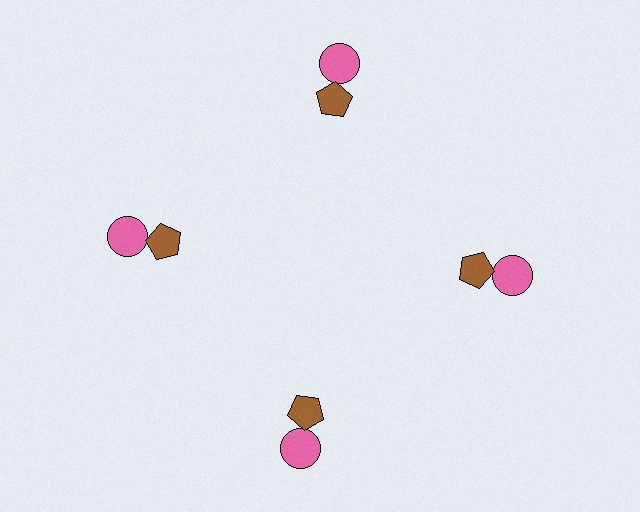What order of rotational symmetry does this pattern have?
This pattern has 4-fold rotational symmetry.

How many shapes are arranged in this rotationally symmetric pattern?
There are 8 shapes, arranged in 4 groups of 2.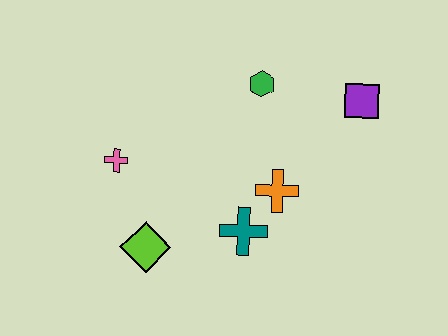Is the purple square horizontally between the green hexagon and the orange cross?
No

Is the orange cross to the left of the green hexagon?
No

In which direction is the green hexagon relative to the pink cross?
The green hexagon is to the right of the pink cross.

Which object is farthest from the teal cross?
The purple square is farthest from the teal cross.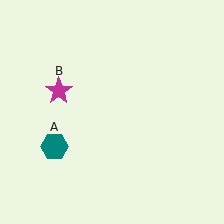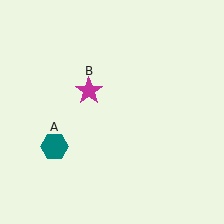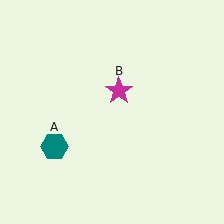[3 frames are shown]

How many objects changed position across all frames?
1 object changed position: magenta star (object B).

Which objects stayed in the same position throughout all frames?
Teal hexagon (object A) remained stationary.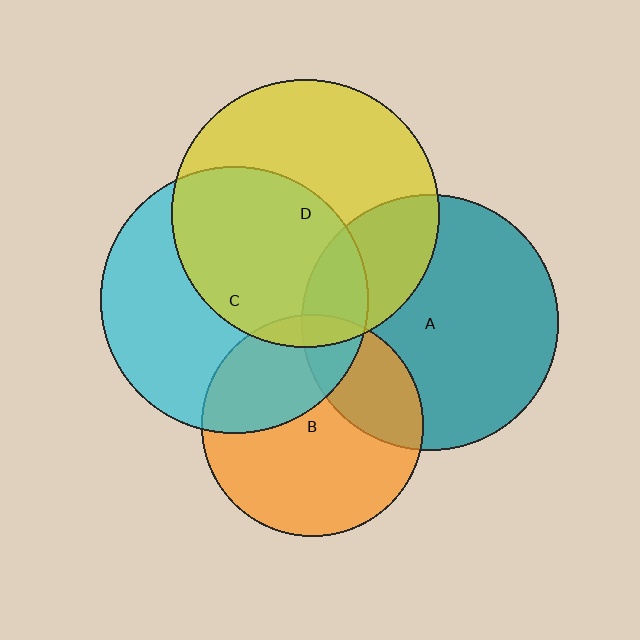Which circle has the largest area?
Circle C (cyan).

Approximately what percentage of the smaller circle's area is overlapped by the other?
Approximately 5%.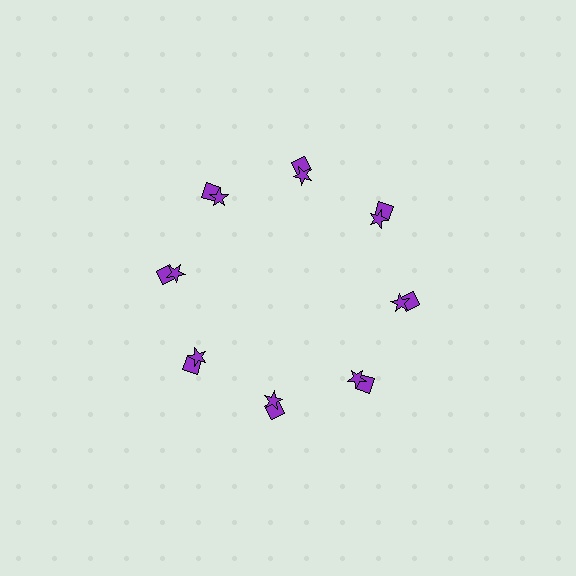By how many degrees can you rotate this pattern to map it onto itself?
The pattern maps onto itself every 45 degrees of rotation.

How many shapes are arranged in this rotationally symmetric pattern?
There are 16 shapes, arranged in 8 groups of 2.